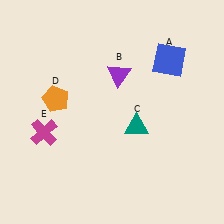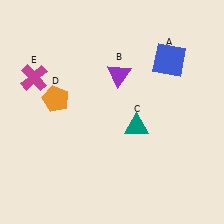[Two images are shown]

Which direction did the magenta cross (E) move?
The magenta cross (E) moved up.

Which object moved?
The magenta cross (E) moved up.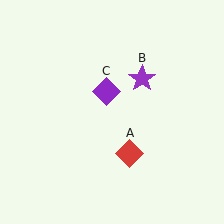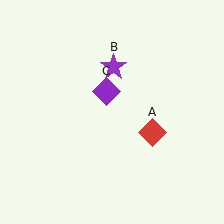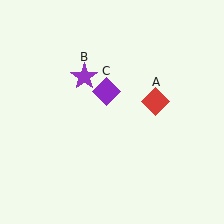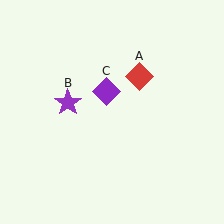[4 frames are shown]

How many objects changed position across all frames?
2 objects changed position: red diamond (object A), purple star (object B).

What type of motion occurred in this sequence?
The red diamond (object A), purple star (object B) rotated counterclockwise around the center of the scene.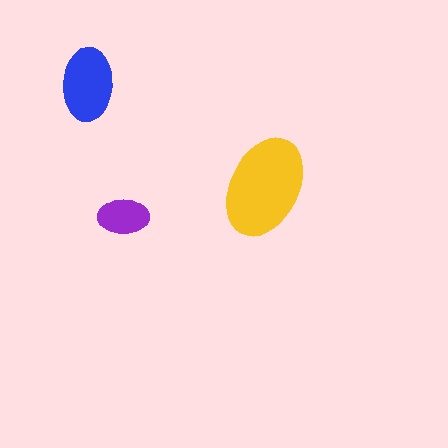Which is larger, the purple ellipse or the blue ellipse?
The blue one.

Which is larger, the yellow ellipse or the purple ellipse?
The yellow one.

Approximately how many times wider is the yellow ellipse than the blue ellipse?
About 1.5 times wider.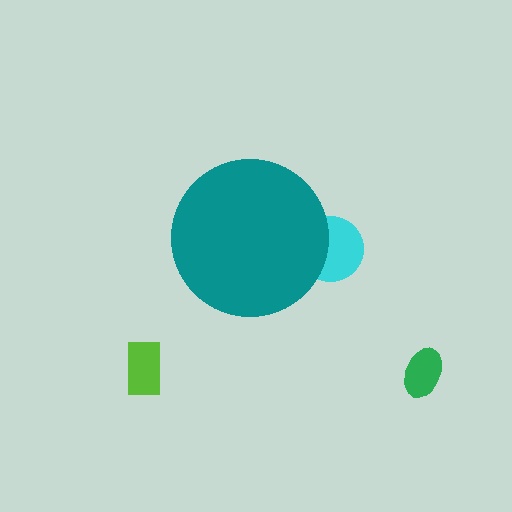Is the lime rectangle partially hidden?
No, the lime rectangle is fully visible.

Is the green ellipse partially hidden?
No, the green ellipse is fully visible.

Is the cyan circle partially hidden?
Yes, the cyan circle is partially hidden behind the teal circle.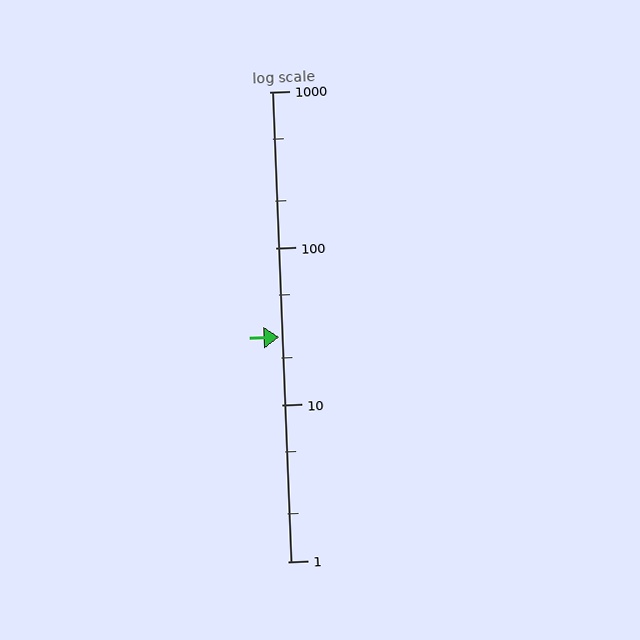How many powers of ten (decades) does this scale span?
The scale spans 3 decades, from 1 to 1000.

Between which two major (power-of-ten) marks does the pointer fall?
The pointer is between 10 and 100.